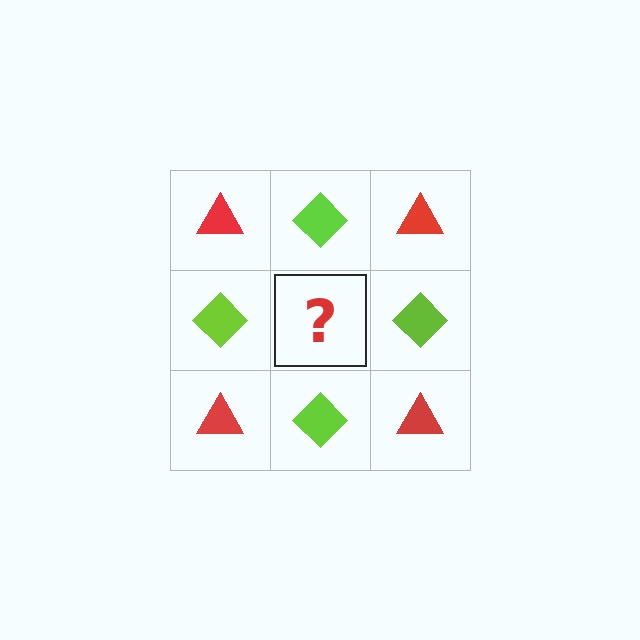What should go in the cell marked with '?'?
The missing cell should contain a red triangle.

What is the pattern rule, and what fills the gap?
The rule is that it alternates red triangle and lime diamond in a checkerboard pattern. The gap should be filled with a red triangle.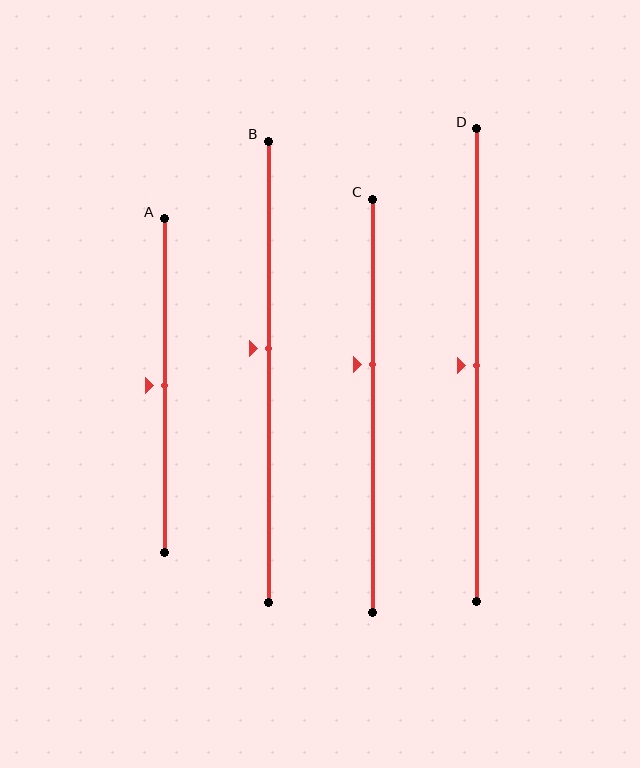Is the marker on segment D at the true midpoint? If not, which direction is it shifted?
Yes, the marker on segment D is at the true midpoint.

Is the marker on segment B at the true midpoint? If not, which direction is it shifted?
No, the marker on segment B is shifted upward by about 5% of the segment length.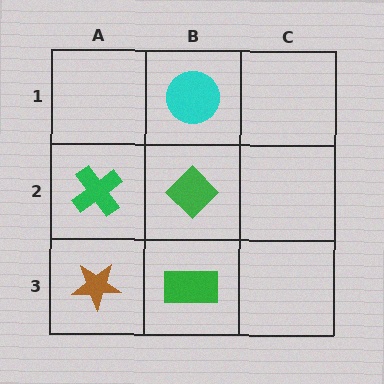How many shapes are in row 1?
1 shape.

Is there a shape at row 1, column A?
No, that cell is empty.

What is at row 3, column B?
A green rectangle.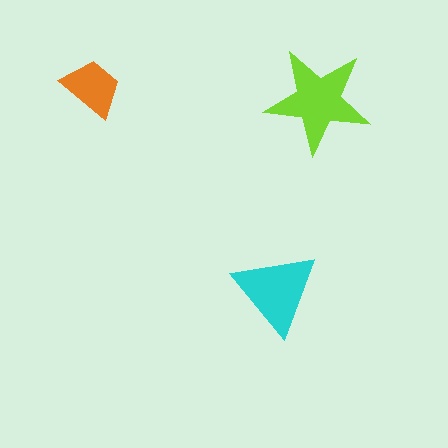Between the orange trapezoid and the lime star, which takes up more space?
The lime star.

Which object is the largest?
The lime star.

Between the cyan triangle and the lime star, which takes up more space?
The lime star.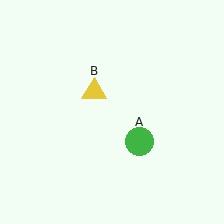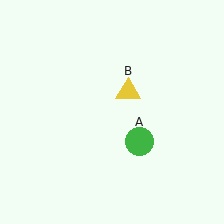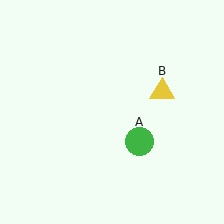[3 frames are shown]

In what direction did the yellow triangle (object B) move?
The yellow triangle (object B) moved right.